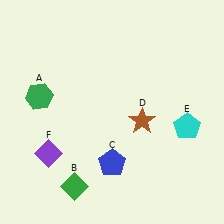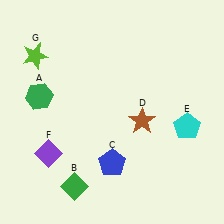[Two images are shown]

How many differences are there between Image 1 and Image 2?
There is 1 difference between the two images.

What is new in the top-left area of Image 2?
A lime star (G) was added in the top-left area of Image 2.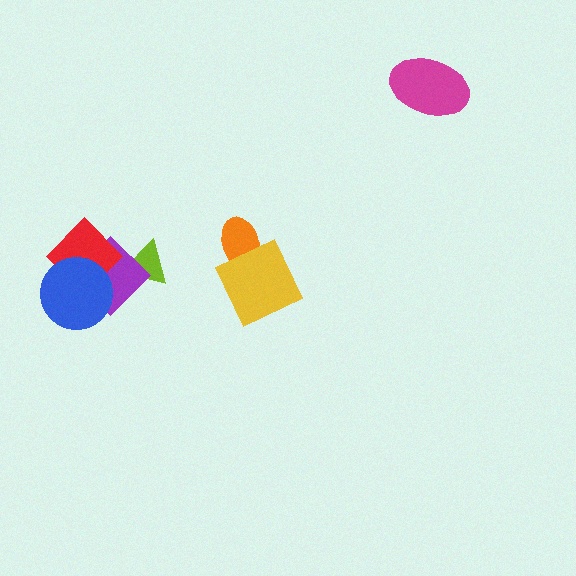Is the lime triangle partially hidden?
Yes, it is partially covered by another shape.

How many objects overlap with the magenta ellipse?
0 objects overlap with the magenta ellipse.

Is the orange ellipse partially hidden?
Yes, it is partially covered by another shape.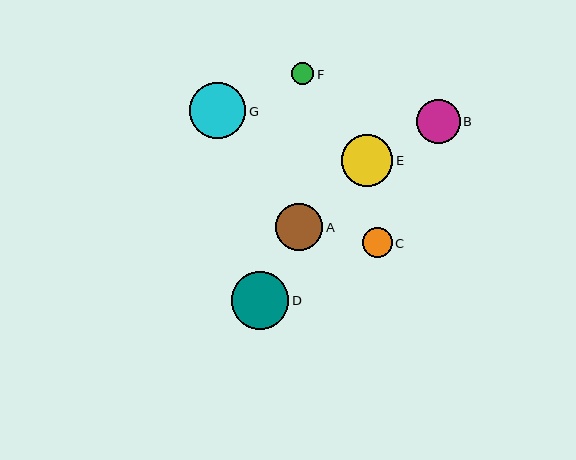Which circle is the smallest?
Circle F is the smallest with a size of approximately 22 pixels.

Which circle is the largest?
Circle D is the largest with a size of approximately 57 pixels.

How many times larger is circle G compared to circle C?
Circle G is approximately 1.9 times the size of circle C.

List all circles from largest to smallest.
From largest to smallest: D, G, E, A, B, C, F.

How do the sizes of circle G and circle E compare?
Circle G and circle E are approximately the same size.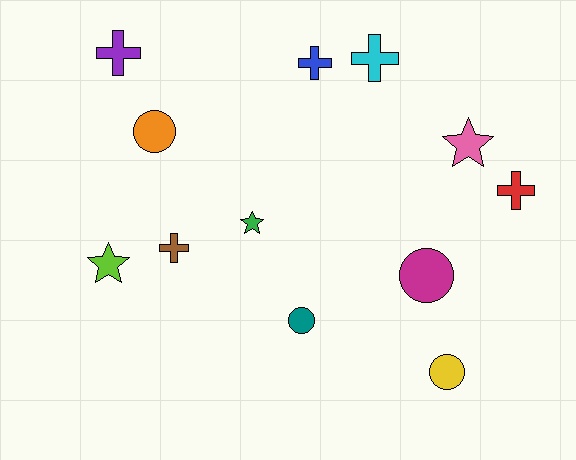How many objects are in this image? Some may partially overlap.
There are 12 objects.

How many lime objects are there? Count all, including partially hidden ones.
There is 1 lime object.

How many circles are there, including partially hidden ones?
There are 4 circles.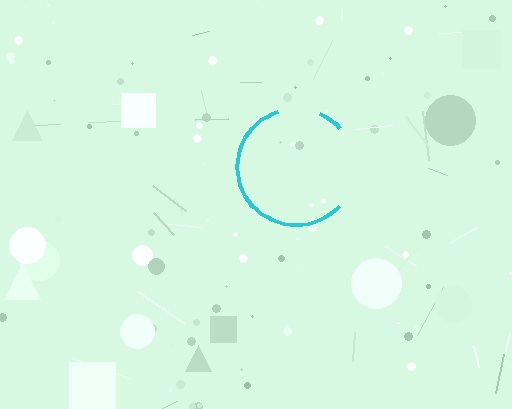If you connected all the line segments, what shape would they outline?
They would outline a circle.